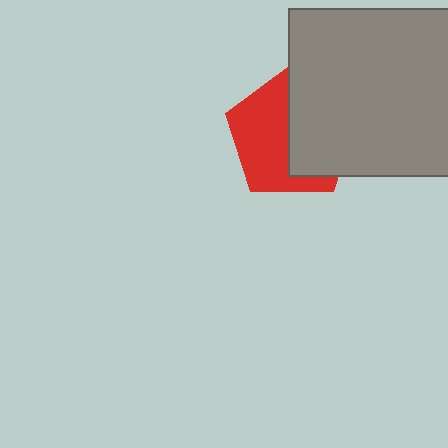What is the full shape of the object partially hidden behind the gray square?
The partially hidden object is a red pentagon.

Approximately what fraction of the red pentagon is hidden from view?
Roughly 49% of the red pentagon is hidden behind the gray square.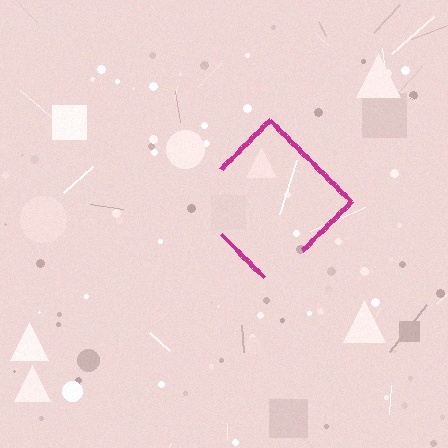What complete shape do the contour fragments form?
The contour fragments form a diamond.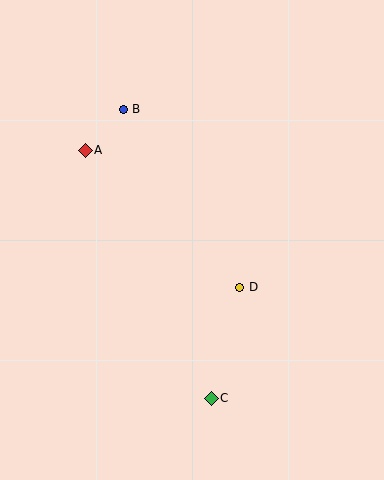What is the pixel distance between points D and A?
The distance between D and A is 206 pixels.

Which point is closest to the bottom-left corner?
Point C is closest to the bottom-left corner.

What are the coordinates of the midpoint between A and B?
The midpoint between A and B is at (104, 130).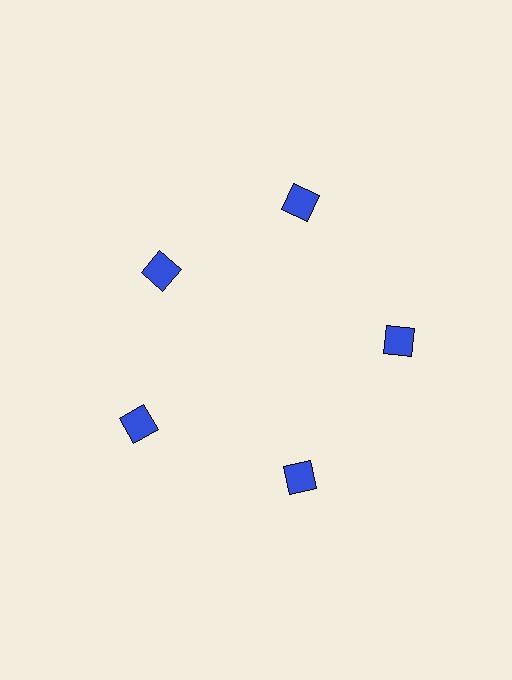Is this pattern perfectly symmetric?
No. The 5 blue squares are arranged in a ring, but one element near the 10 o'clock position is pulled inward toward the center, breaking the 5-fold rotational symmetry.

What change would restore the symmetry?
The symmetry would be restored by moving it outward, back onto the ring so that all 5 squares sit at equal angles and equal distance from the center.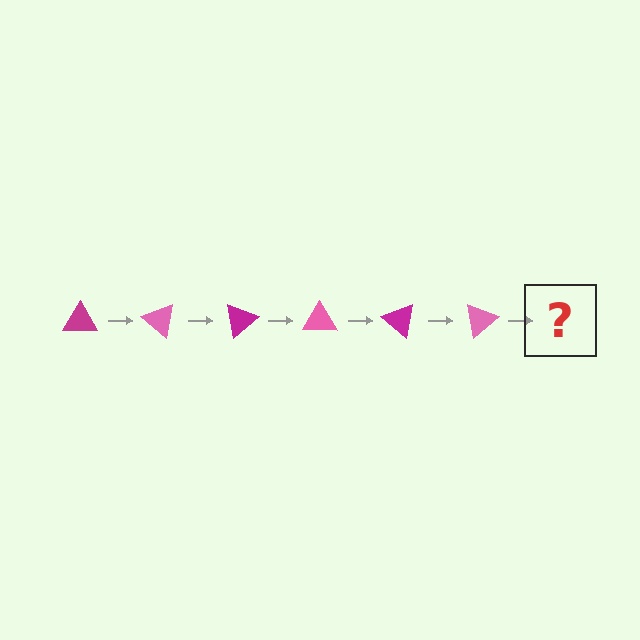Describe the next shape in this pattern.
It should be a magenta triangle, rotated 240 degrees from the start.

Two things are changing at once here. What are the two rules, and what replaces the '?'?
The two rules are that it rotates 40 degrees each step and the color cycles through magenta and pink. The '?' should be a magenta triangle, rotated 240 degrees from the start.